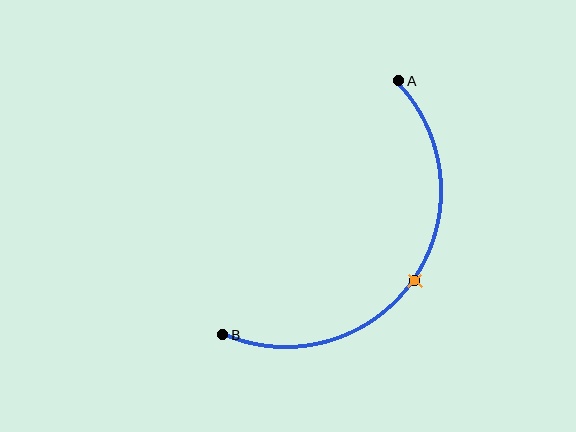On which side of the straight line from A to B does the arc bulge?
The arc bulges below and to the right of the straight line connecting A and B.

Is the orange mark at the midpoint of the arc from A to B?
Yes. The orange mark lies on the arc at equal arc-length from both A and B — it is the arc midpoint.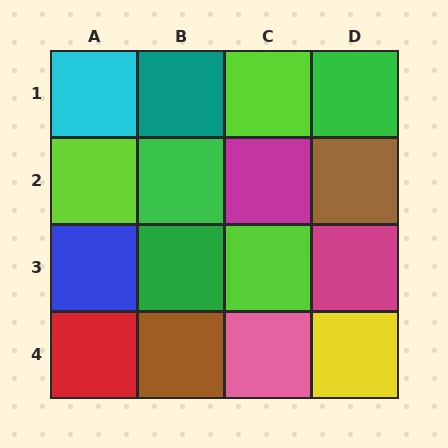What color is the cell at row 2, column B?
Green.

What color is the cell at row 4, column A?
Red.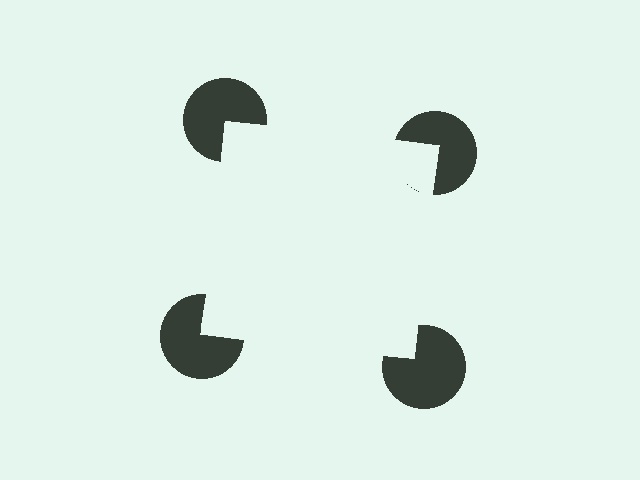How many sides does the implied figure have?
4 sides.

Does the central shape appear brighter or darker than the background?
It typically appears slightly brighter than the background, even though no actual brightness change is drawn.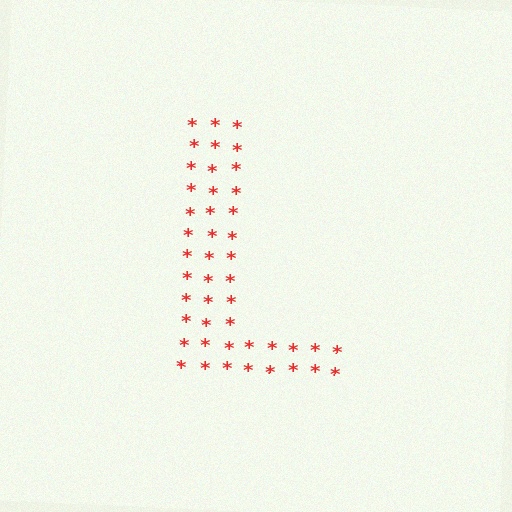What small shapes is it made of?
It is made of small asterisks.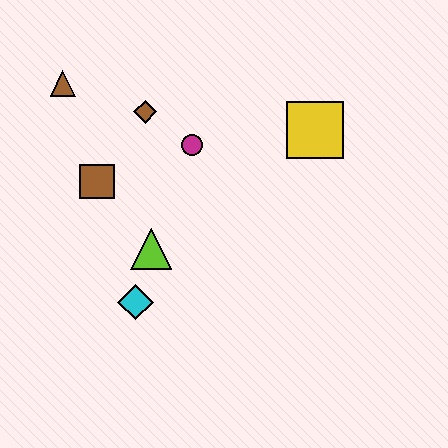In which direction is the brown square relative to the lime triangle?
The brown square is above the lime triangle.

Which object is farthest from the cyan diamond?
The yellow square is farthest from the cyan diamond.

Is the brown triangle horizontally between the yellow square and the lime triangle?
No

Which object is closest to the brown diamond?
The magenta circle is closest to the brown diamond.